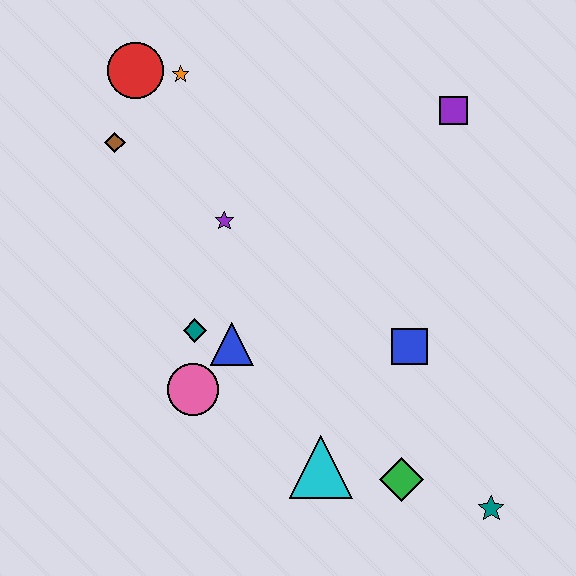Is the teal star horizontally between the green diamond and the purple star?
No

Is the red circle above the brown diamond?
Yes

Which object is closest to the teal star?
The green diamond is closest to the teal star.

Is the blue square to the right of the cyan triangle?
Yes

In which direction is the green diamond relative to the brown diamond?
The green diamond is below the brown diamond.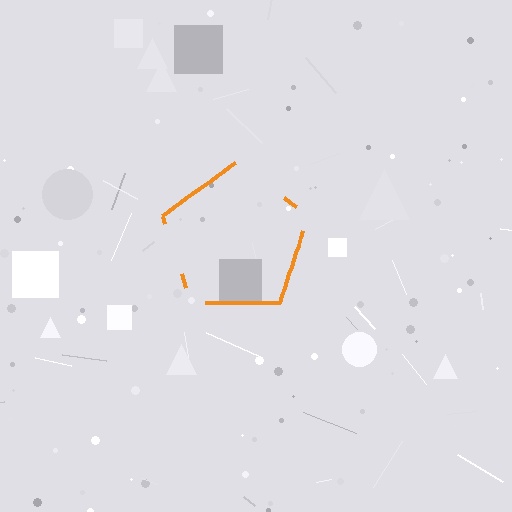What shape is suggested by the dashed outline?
The dashed outline suggests a pentagon.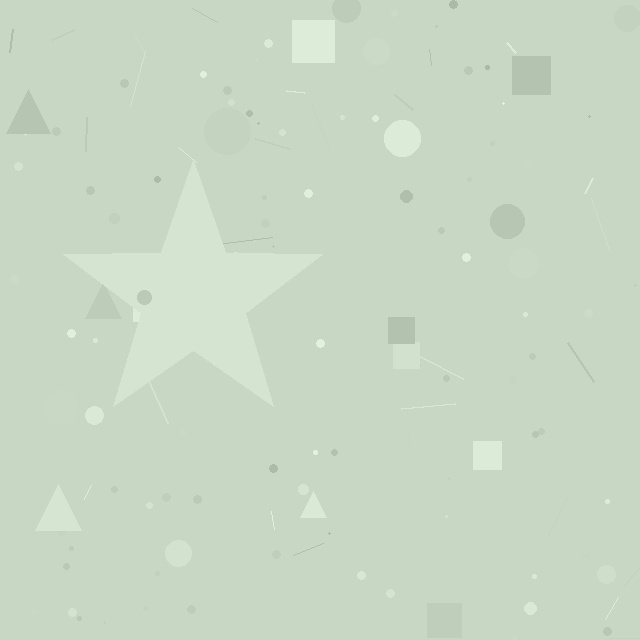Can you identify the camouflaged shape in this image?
The camouflaged shape is a star.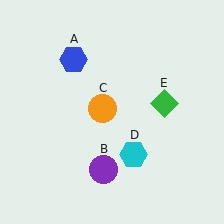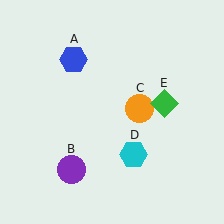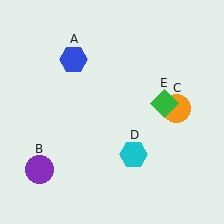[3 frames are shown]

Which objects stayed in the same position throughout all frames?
Blue hexagon (object A) and cyan hexagon (object D) and green diamond (object E) remained stationary.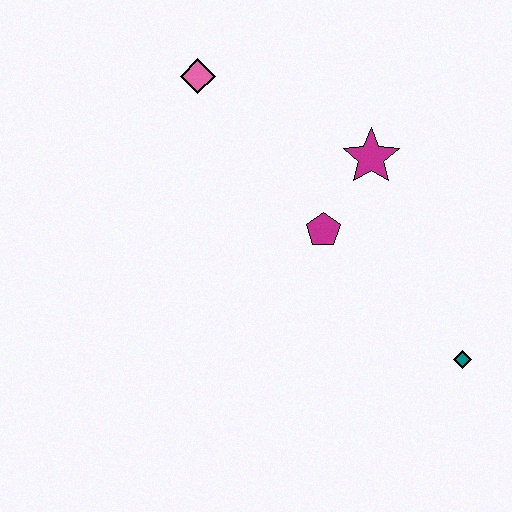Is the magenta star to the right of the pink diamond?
Yes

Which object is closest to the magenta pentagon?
The magenta star is closest to the magenta pentagon.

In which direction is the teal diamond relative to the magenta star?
The teal diamond is below the magenta star.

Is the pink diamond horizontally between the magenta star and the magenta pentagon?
No